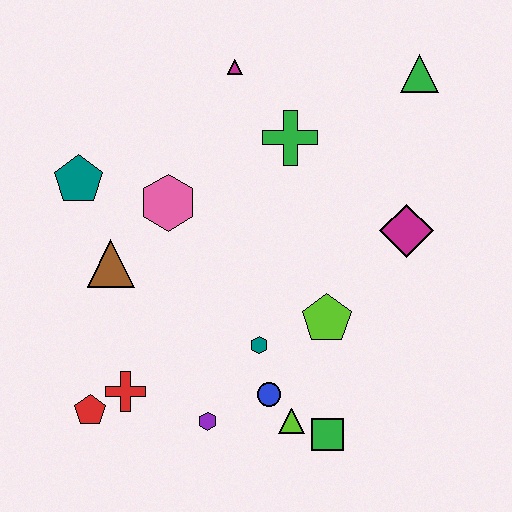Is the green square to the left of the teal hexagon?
No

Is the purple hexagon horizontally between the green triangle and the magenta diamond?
No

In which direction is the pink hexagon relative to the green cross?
The pink hexagon is to the left of the green cross.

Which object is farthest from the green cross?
The red pentagon is farthest from the green cross.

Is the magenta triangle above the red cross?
Yes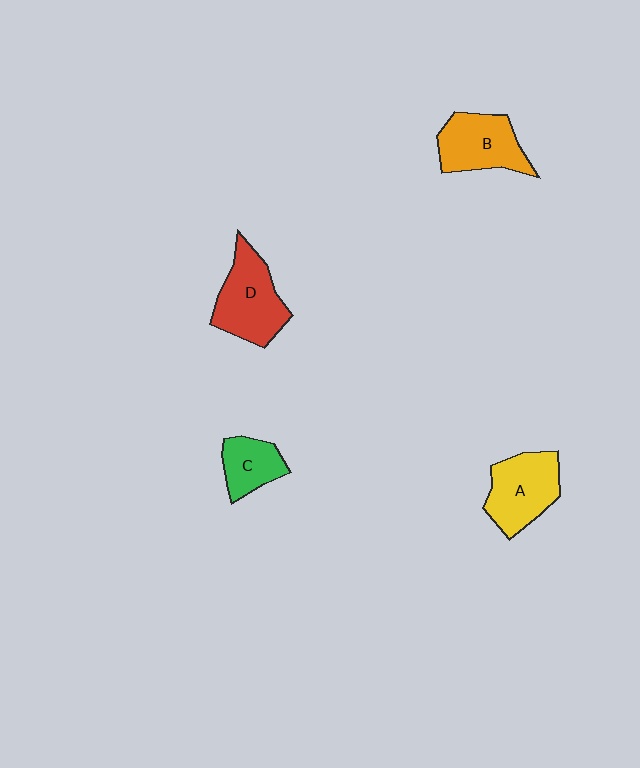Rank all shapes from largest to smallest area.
From largest to smallest: D (red), A (yellow), B (orange), C (green).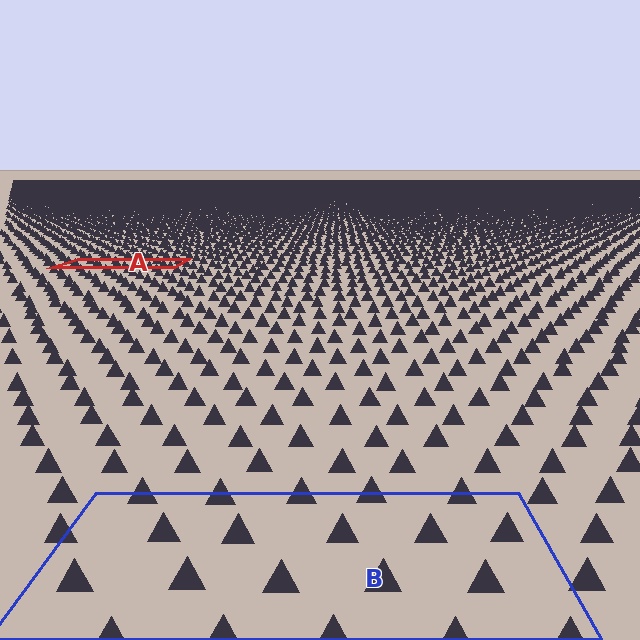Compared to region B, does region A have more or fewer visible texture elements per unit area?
Region A has more texture elements per unit area — they are packed more densely because it is farther away.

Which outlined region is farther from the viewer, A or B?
Region A is farther from the viewer — the texture elements inside it appear smaller and more densely packed.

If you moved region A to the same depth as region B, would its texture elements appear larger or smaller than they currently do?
They would appear larger. At a closer depth, the same texture elements are projected at a bigger on-screen size.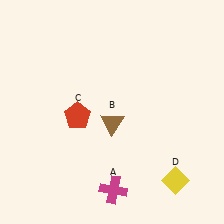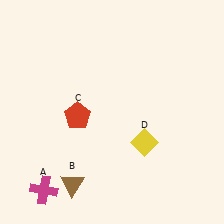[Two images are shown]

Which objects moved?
The objects that moved are: the magenta cross (A), the brown triangle (B), the yellow diamond (D).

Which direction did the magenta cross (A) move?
The magenta cross (A) moved left.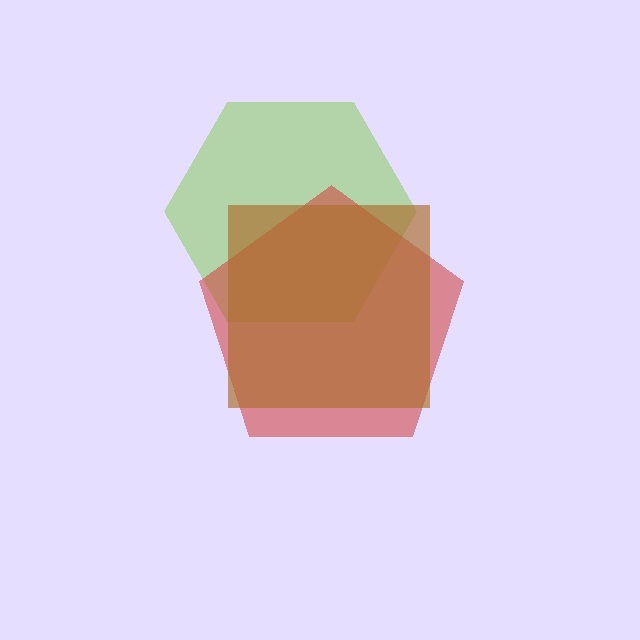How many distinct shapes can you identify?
There are 3 distinct shapes: a lime hexagon, a red pentagon, a brown square.